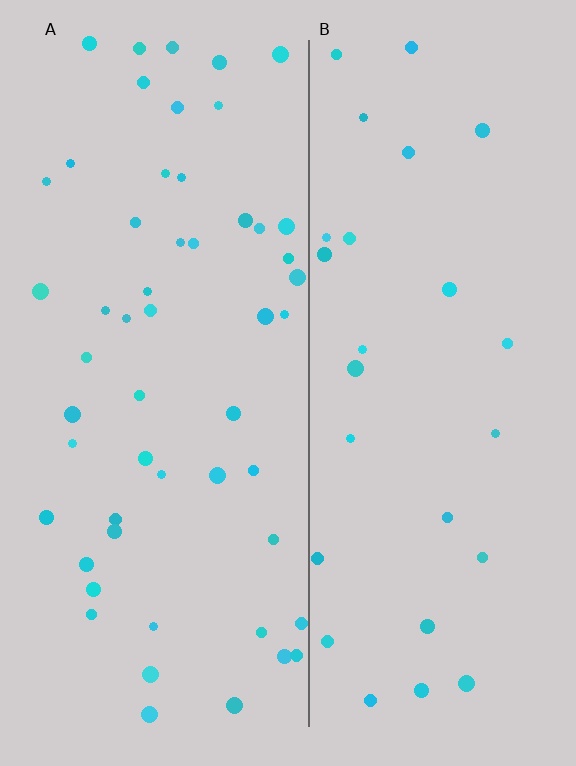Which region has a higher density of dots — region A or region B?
A (the left).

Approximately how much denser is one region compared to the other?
Approximately 2.0× — region A over region B.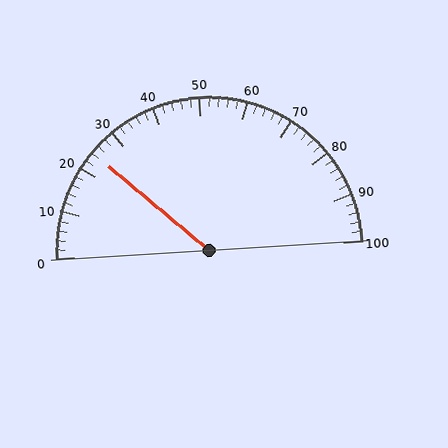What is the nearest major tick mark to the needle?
The nearest major tick mark is 20.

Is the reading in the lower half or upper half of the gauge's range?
The reading is in the lower half of the range (0 to 100).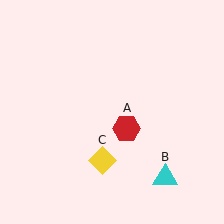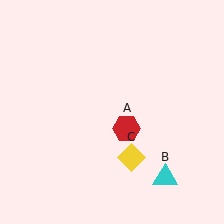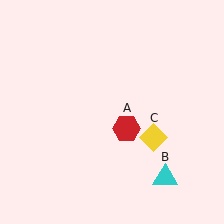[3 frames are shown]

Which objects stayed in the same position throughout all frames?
Red hexagon (object A) and cyan triangle (object B) remained stationary.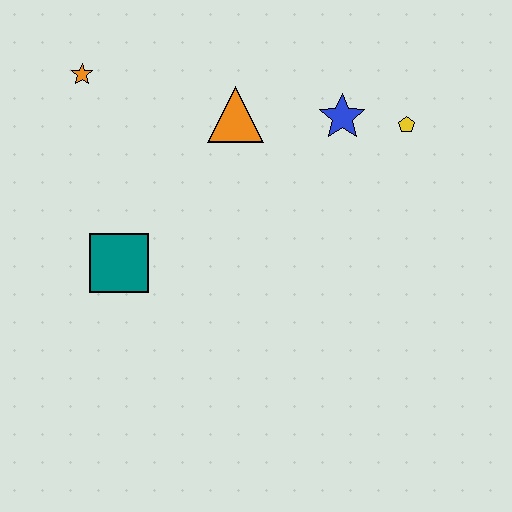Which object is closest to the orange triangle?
The blue star is closest to the orange triangle.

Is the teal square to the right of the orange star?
Yes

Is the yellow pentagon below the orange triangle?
Yes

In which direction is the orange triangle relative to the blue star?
The orange triangle is to the left of the blue star.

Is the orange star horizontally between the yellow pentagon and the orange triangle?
No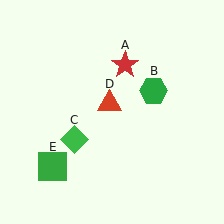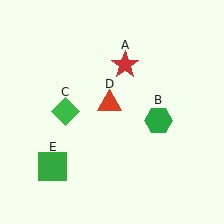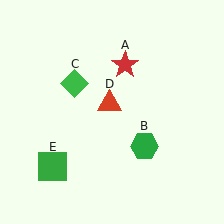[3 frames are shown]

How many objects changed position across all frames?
2 objects changed position: green hexagon (object B), green diamond (object C).